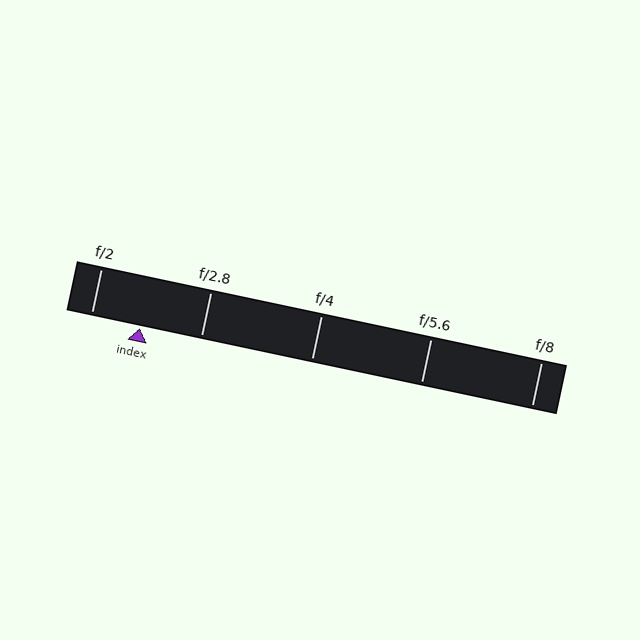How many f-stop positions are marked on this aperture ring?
There are 5 f-stop positions marked.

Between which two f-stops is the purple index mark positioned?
The index mark is between f/2 and f/2.8.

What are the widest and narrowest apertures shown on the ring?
The widest aperture shown is f/2 and the narrowest is f/8.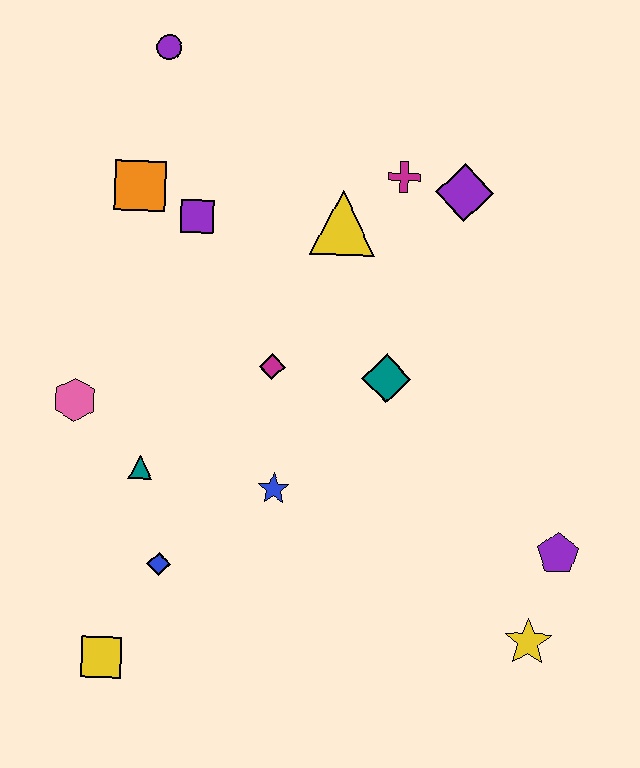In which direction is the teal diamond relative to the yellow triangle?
The teal diamond is below the yellow triangle.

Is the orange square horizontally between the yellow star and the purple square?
No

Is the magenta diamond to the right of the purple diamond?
No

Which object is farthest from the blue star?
The purple circle is farthest from the blue star.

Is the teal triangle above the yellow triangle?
No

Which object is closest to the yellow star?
The purple pentagon is closest to the yellow star.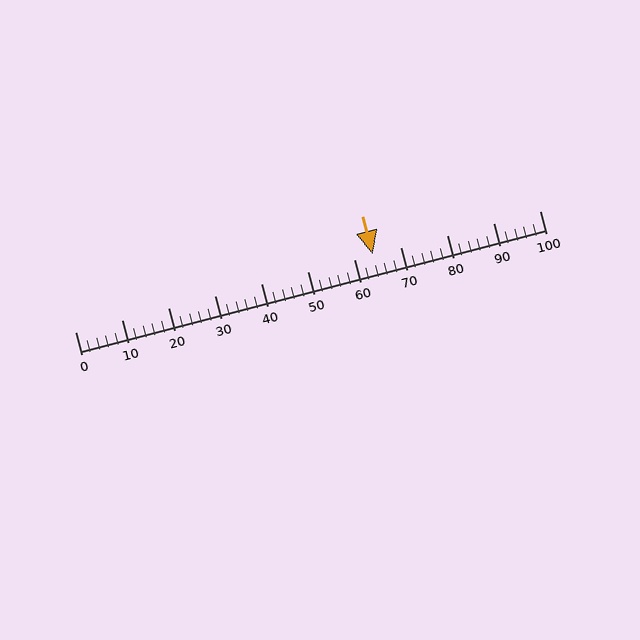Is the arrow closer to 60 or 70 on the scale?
The arrow is closer to 60.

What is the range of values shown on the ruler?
The ruler shows values from 0 to 100.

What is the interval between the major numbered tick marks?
The major tick marks are spaced 10 units apart.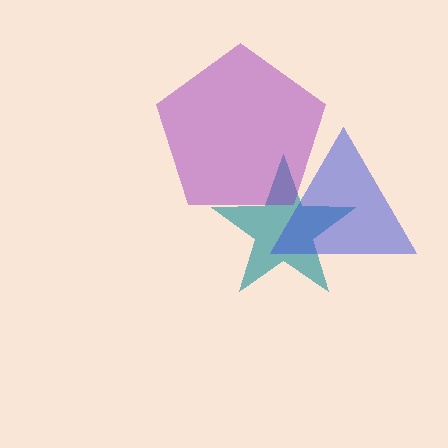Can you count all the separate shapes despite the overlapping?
Yes, there are 3 separate shapes.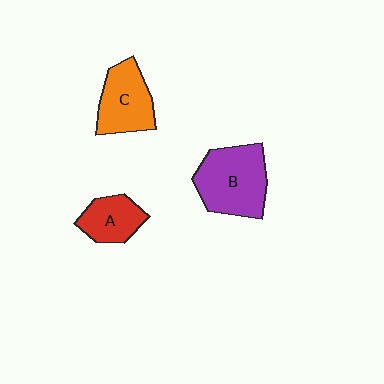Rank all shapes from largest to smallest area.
From largest to smallest: B (purple), C (orange), A (red).